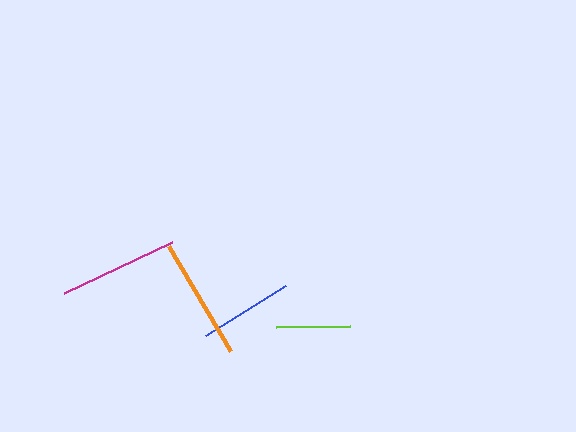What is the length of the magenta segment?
The magenta segment is approximately 120 pixels long.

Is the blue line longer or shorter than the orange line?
The orange line is longer than the blue line.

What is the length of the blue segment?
The blue segment is approximately 95 pixels long.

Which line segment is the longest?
The orange line is the longest at approximately 121 pixels.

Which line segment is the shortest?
The lime line is the shortest at approximately 74 pixels.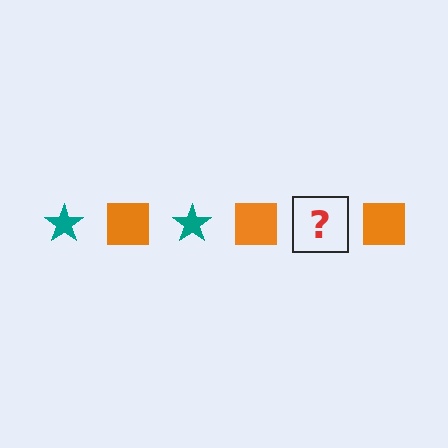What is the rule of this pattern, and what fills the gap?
The rule is that the pattern alternates between teal star and orange square. The gap should be filled with a teal star.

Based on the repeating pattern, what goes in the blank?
The blank should be a teal star.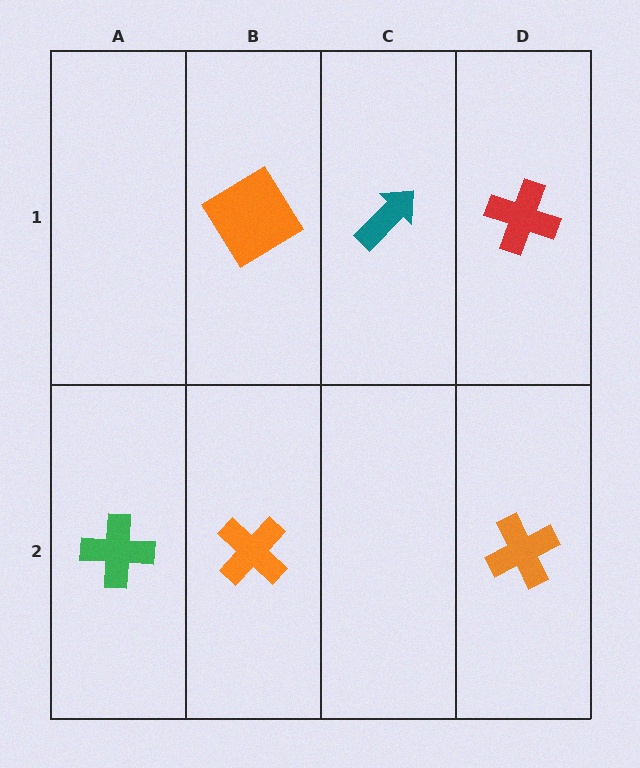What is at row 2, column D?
An orange cross.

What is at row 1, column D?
A red cross.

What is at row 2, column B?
An orange cross.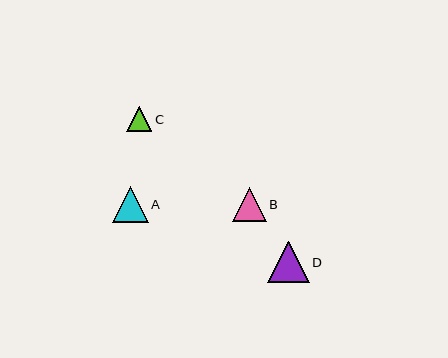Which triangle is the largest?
Triangle D is the largest with a size of approximately 42 pixels.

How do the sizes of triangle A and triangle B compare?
Triangle A and triangle B are approximately the same size.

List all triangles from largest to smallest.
From largest to smallest: D, A, B, C.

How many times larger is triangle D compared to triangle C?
Triangle D is approximately 1.6 times the size of triangle C.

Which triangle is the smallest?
Triangle C is the smallest with a size of approximately 25 pixels.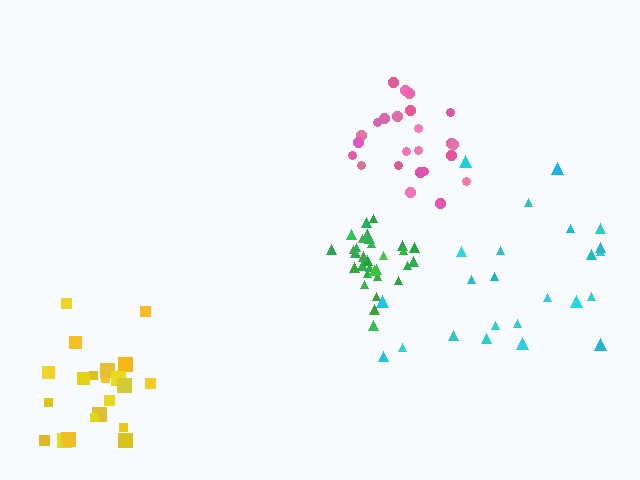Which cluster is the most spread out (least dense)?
Cyan.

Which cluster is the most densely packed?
Green.